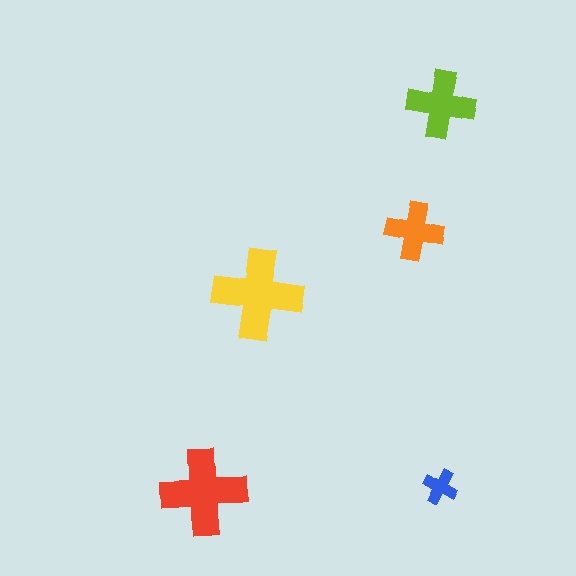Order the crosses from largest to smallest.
the yellow one, the red one, the lime one, the orange one, the blue one.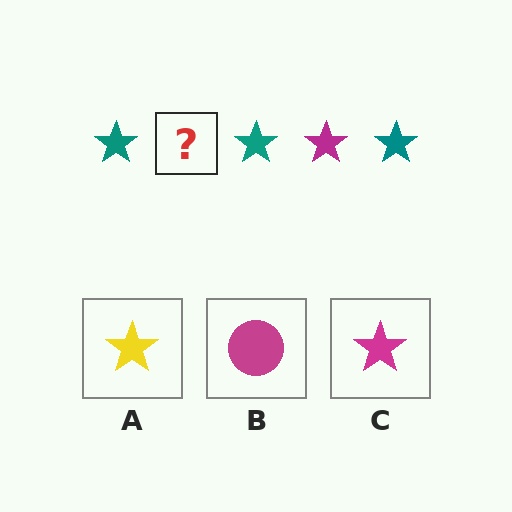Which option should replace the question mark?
Option C.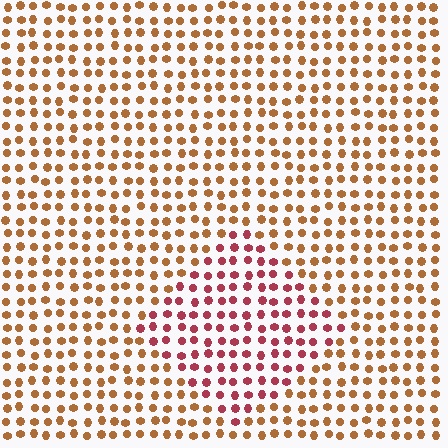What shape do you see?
I see a diamond.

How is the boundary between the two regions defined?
The boundary is defined purely by a slight shift in hue (about 40 degrees). Spacing, size, and orientation are identical on both sides.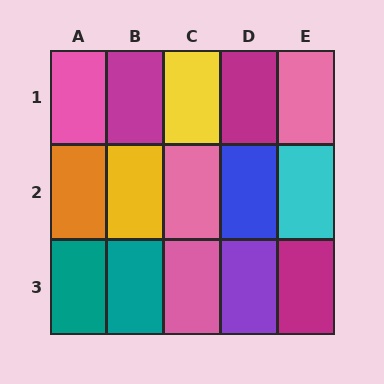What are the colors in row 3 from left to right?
Teal, teal, pink, purple, magenta.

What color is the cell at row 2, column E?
Cyan.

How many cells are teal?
2 cells are teal.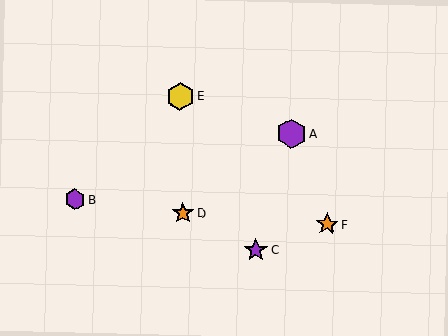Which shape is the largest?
The purple hexagon (labeled A) is the largest.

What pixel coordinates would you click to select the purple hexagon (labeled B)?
Click at (75, 200) to select the purple hexagon B.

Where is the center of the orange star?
The center of the orange star is at (183, 213).